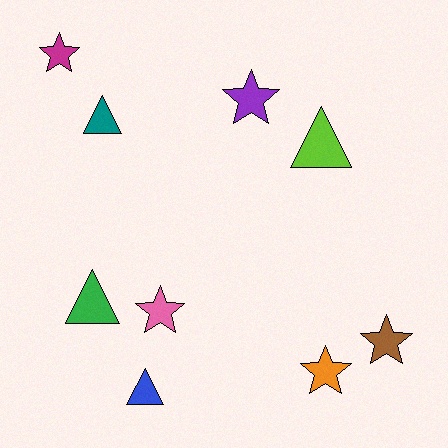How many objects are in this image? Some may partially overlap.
There are 9 objects.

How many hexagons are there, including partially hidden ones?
There are no hexagons.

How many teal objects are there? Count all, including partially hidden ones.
There is 1 teal object.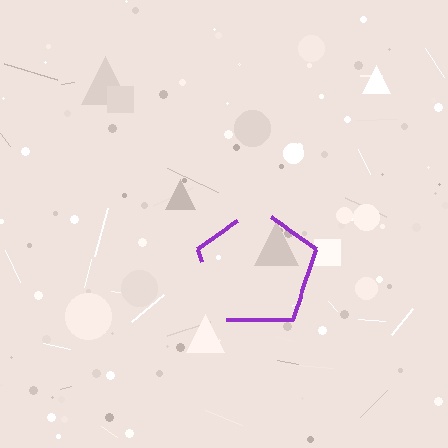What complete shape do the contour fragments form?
The contour fragments form a pentagon.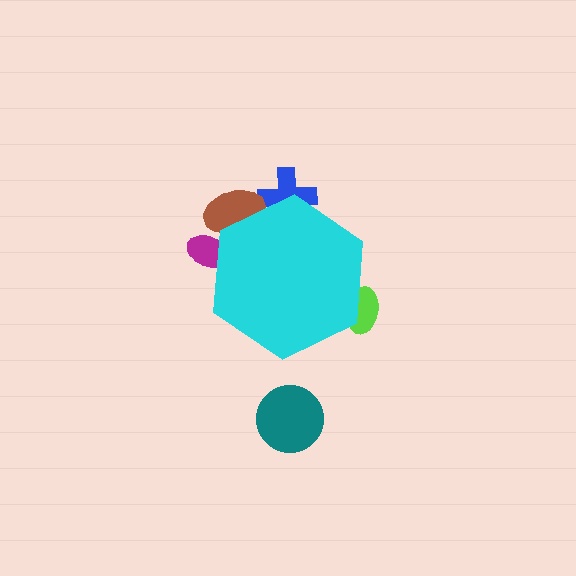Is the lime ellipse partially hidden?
Yes, the lime ellipse is partially hidden behind the cyan hexagon.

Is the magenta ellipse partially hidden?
Yes, the magenta ellipse is partially hidden behind the cyan hexagon.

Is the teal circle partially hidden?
No, the teal circle is fully visible.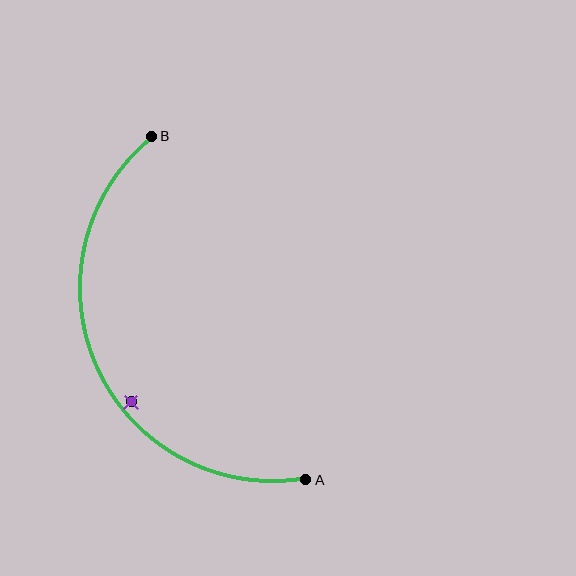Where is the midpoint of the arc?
The arc midpoint is the point on the curve farthest from the straight line joining A and B. It sits to the left of that line.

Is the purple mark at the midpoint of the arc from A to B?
No — the purple mark does not lie on the arc at all. It sits slightly inside the curve.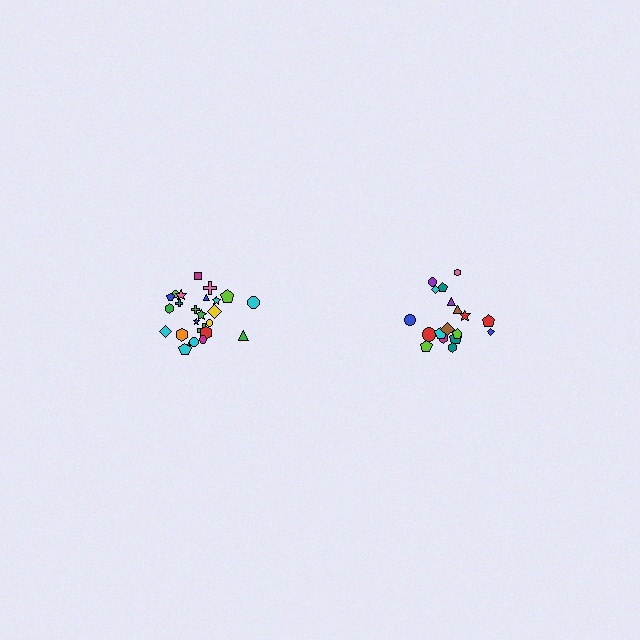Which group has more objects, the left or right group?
The left group.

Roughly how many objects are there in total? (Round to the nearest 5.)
Roughly 45 objects in total.